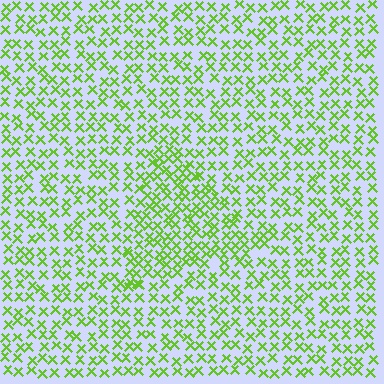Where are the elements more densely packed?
The elements are more densely packed inside the triangle boundary.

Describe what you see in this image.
The image contains small lime elements arranged at two different densities. A triangle-shaped region is visible where the elements are more densely packed than the surrounding area.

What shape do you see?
I see a triangle.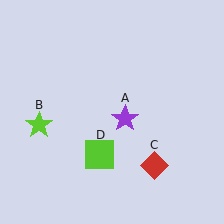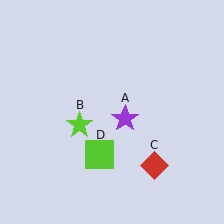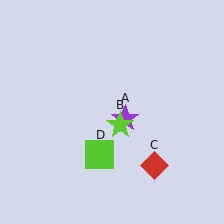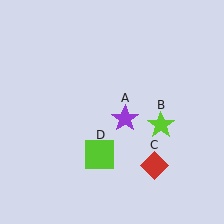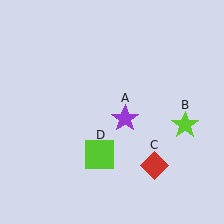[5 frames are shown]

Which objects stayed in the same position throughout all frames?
Purple star (object A) and red diamond (object C) and lime square (object D) remained stationary.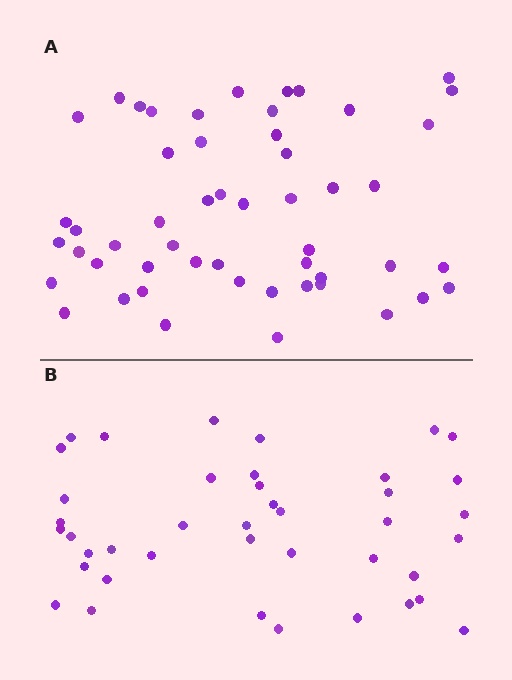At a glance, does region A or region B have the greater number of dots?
Region A (the top region) has more dots.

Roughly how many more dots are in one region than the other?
Region A has roughly 12 or so more dots than region B.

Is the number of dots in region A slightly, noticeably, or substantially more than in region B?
Region A has noticeably more, but not dramatically so. The ratio is roughly 1.3 to 1.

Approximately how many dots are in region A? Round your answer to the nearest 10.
About 50 dots. (The exact count is 52, which rounds to 50.)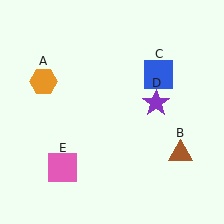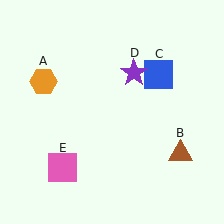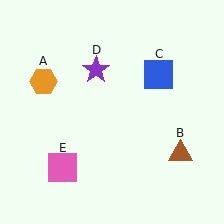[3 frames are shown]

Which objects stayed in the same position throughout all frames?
Orange hexagon (object A) and brown triangle (object B) and blue square (object C) and pink square (object E) remained stationary.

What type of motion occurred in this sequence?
The purple star (object D) rotated counterclockwise around the center of the scene.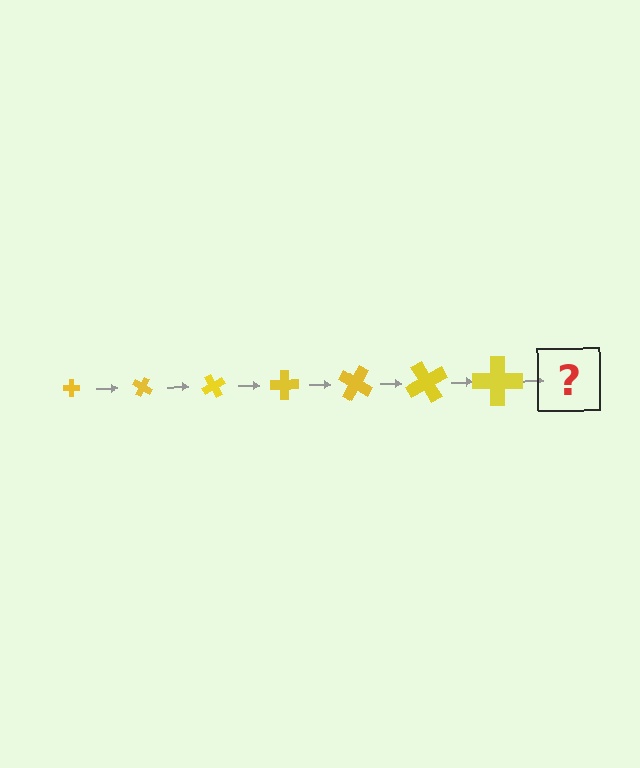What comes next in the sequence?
The next element should be a cross, larger than the previous one and rotated 210 degrees from the start.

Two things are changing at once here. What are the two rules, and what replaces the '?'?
The two rules are that the cross grows larger each step and it rotates 30 degrees each step. The '?' should be a cross, larger than the previous one and rotated 210 degrees from the start.